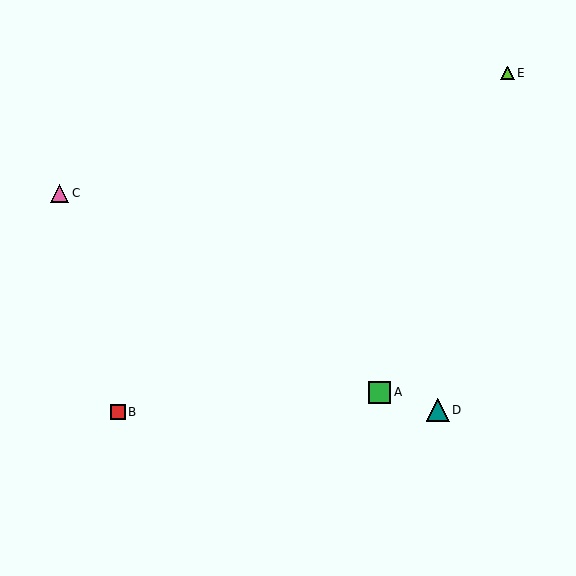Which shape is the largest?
The teal triangle (labeled D) is the largest.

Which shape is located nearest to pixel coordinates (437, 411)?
The teal triangle (labeled D) at (438, 410) is nearest to that location.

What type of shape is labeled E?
Shape E is a lime triangle.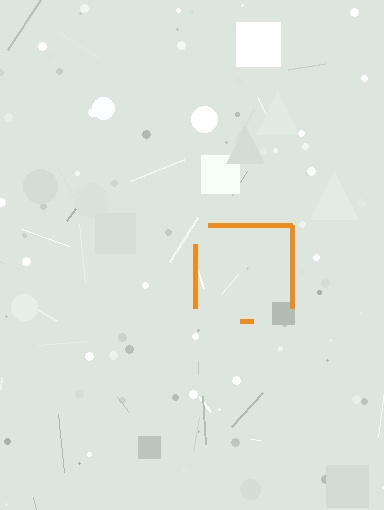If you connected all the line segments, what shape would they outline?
They would outline a square.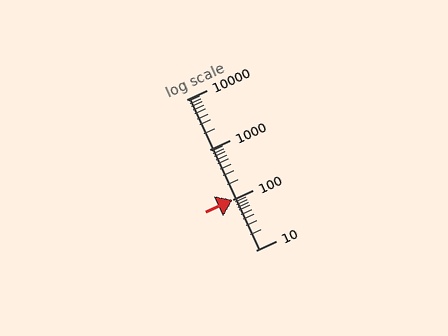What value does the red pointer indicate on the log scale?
The pointer indicates approximately 100.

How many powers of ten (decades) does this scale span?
The scale spans 3 decades, from 10 to 10000.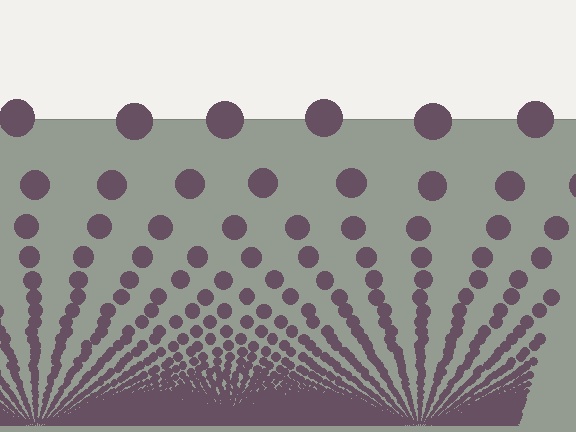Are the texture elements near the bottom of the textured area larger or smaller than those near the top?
Smaller. The gradient is inverted — elements near the bottom are smaller and denser.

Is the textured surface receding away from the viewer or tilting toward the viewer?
The surface appears to tilt toward the viewer. Texture elements get larger and sparser toward the top.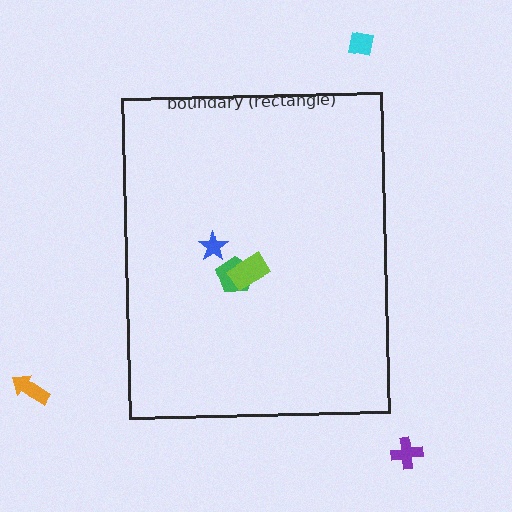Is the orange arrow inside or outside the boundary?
Outside.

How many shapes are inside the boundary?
3 inside, 3 outside.